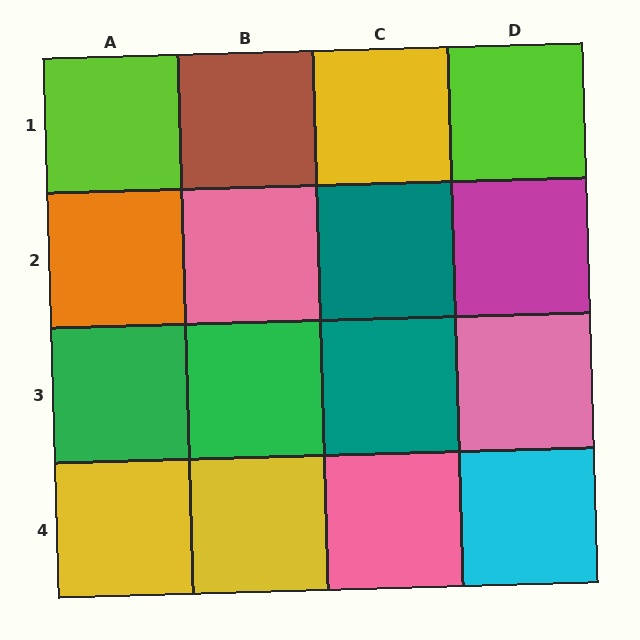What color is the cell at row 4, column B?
Yellow.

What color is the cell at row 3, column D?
Pink.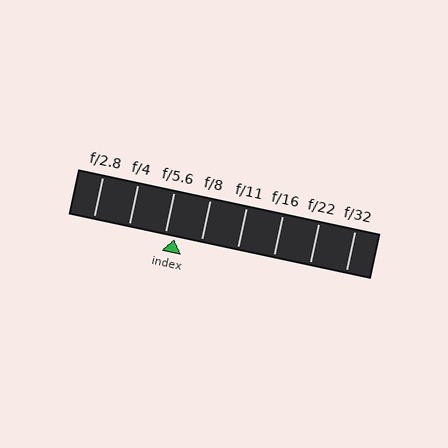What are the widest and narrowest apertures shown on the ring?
The widest aperture shown is f/2.8 and the narrowest is f/32.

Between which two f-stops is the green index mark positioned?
The index mark is between f/5.6 and f/8.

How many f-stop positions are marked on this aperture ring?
There are 8 f-stop positions marked.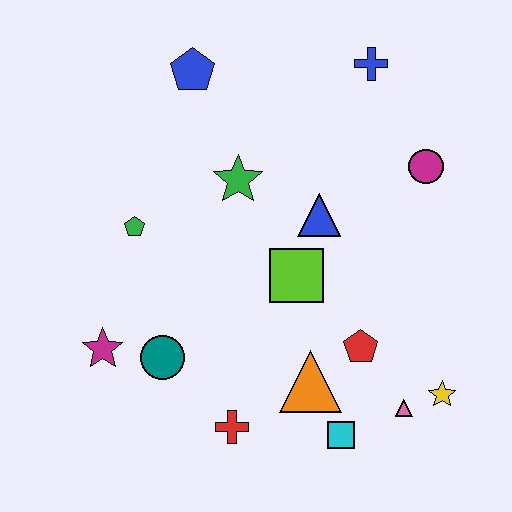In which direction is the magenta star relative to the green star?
The magenta star is below the green star.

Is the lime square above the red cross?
Yes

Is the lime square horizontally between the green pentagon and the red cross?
No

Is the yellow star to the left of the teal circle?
No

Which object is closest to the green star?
The blue triangle is closest to the green star.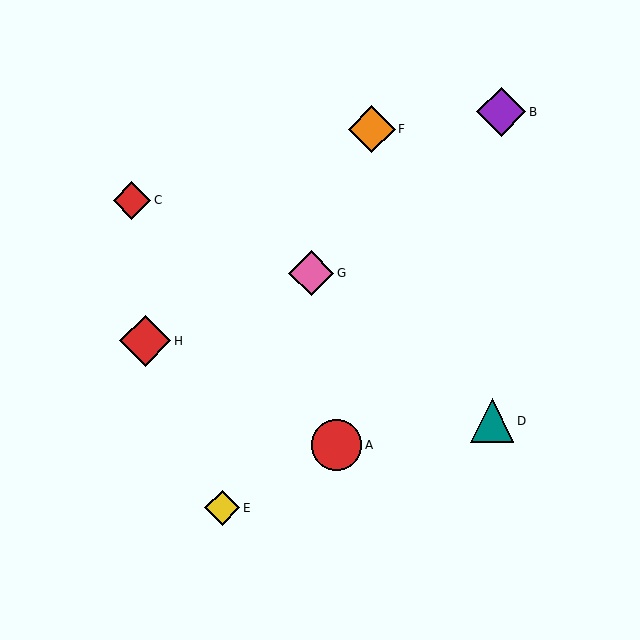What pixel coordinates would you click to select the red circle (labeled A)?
Click at (337, 445) to select the red circle A.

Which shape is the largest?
The red diamond (labeled H) is the largest.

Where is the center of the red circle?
The center of the red circle is at (337, 445).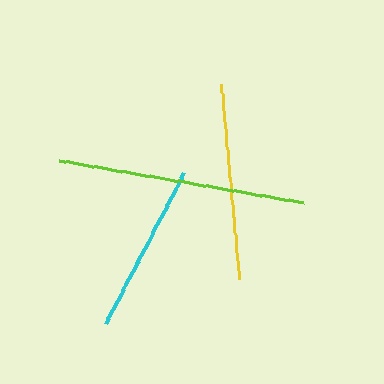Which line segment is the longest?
The lime line is the longest at approximately 248 pixels.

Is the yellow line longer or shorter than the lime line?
The lime line is longer than the yellow line.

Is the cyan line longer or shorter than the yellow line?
The yellow line is longer than the cyan line.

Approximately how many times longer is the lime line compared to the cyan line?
The lime line is approximately 1.5 times the length of the cyan line.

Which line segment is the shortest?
The cyan line is the shortest at approximately 169 pixels.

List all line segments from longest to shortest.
From longest to shortest: lime, yellow, cyan.